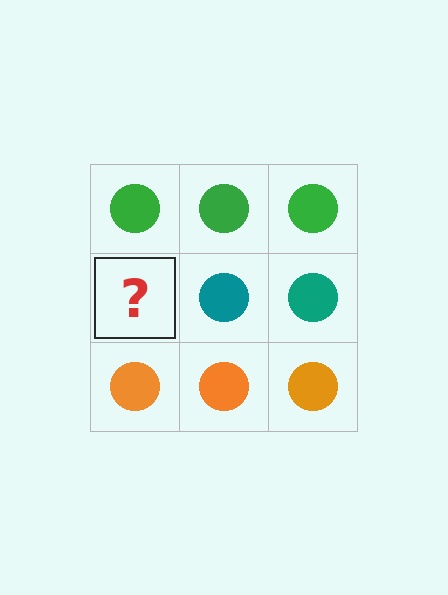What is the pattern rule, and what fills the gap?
The rule is that each row has a consistent color. The gap should be filled with a teal circle.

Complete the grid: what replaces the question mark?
The question mark should be replaced with a teal circle.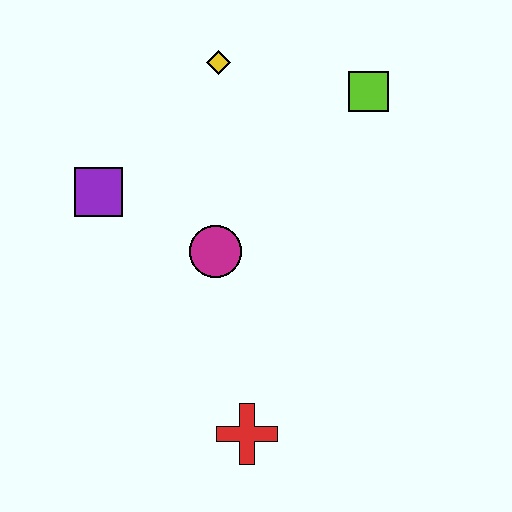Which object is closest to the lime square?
The yellow diamond is closest to the lime square.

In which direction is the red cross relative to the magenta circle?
The red cross is below the magenta circle.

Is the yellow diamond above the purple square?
Yes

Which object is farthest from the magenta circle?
The lime square is farthest from the magenta circle.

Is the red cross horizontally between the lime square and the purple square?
Yes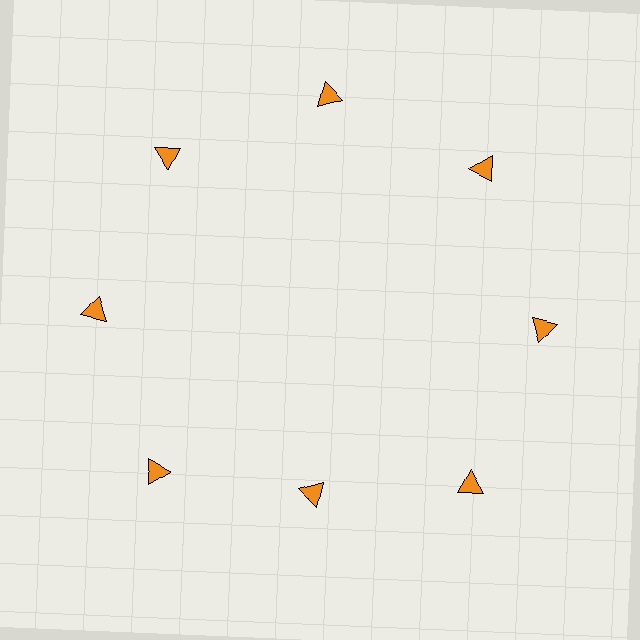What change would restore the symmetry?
The symmetry would be restored by moving it outward, back onto the ring so that all 8 triangles sit at equal angles and equal distance from the center.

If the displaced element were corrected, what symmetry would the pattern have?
It would have 8-fold rotational symmetry — the pattern would map onto itself every 45 degrees.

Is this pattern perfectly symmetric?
No. The 8 orange triangles are arranged in a ring, but one element near the 6 o'clock position is pulled inward toward the center, breaking the 8-fold rotational symmetry.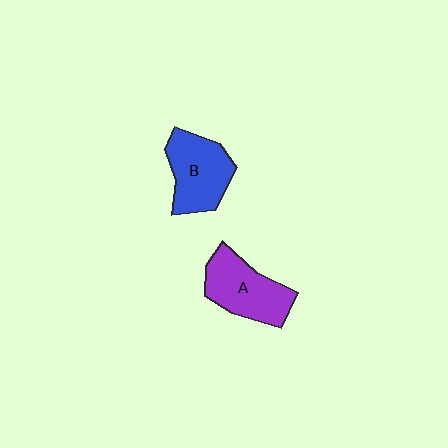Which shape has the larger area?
Shape A (purple).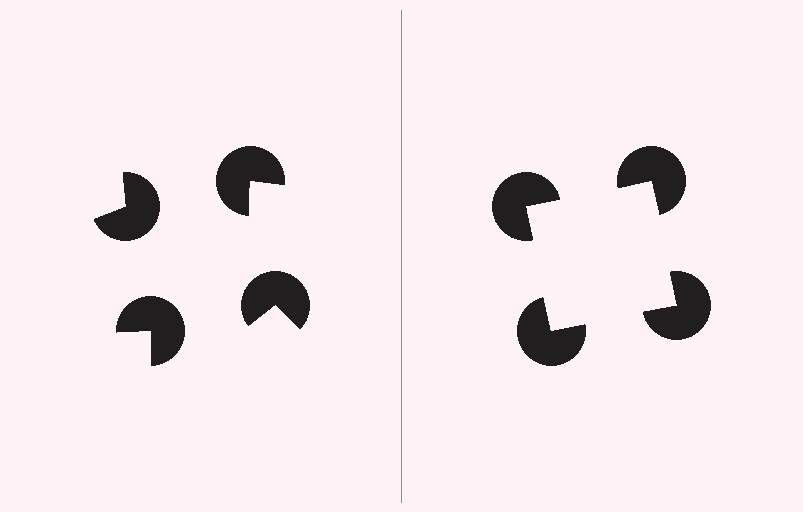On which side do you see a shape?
An illusory square appears on the right side. On the left side the wedge cuts are rotated, so no coherent shape forms.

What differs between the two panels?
The pac-man discs are positioned identically on both sides; only the wedge orientations differ. On the right they align to a square; on the left they are misaligned.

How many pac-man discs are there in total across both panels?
8 — 4 on each side.